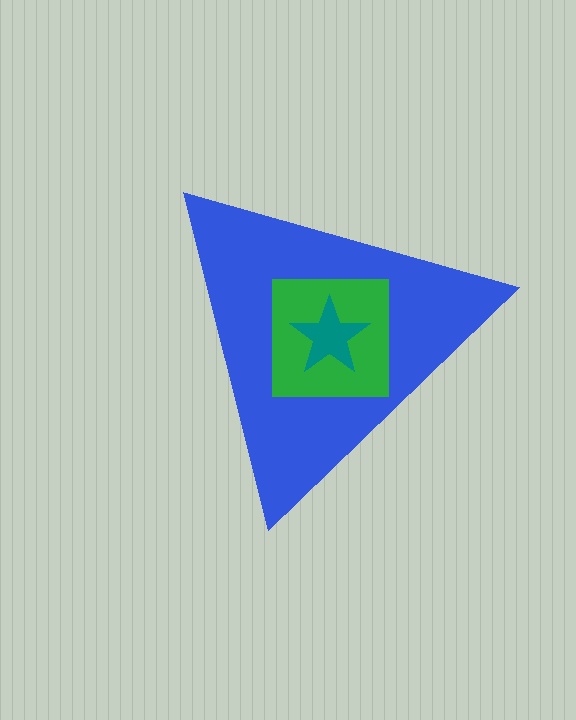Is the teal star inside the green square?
Yes.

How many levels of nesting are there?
3.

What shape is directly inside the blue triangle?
The green square.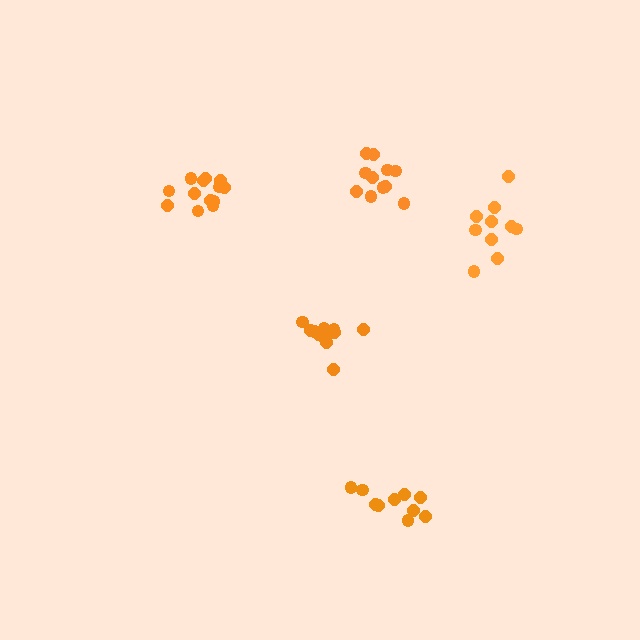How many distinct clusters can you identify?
There are 5 distinct clusters.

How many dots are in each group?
Group 1: 11 dots, Group 2: 10 dots, Group 3: 12 dots, Group 4: 13 dots, Group 5: 10 dots (56 total).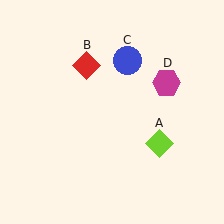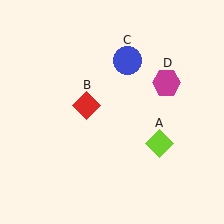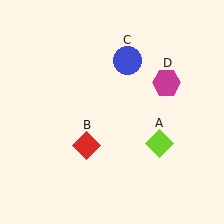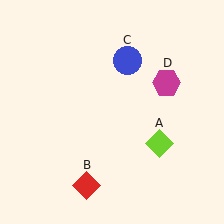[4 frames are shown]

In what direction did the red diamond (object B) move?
The red diamond (object B) moved down.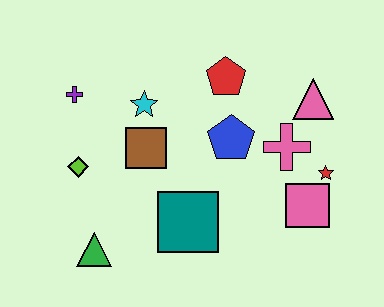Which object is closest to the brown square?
The cyan star is closest to the brown square.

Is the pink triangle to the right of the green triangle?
Yes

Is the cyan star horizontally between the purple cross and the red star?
Yes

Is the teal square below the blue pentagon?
Yes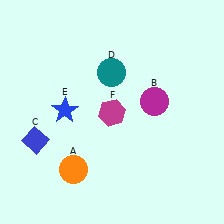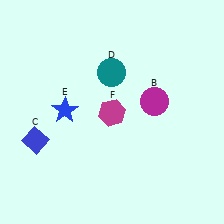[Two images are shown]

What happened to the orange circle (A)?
The orange circle (A) was removed in Image 2. It was in the bottom-left area of Image 1.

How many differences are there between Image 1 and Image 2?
There is 1 difference between the two images.